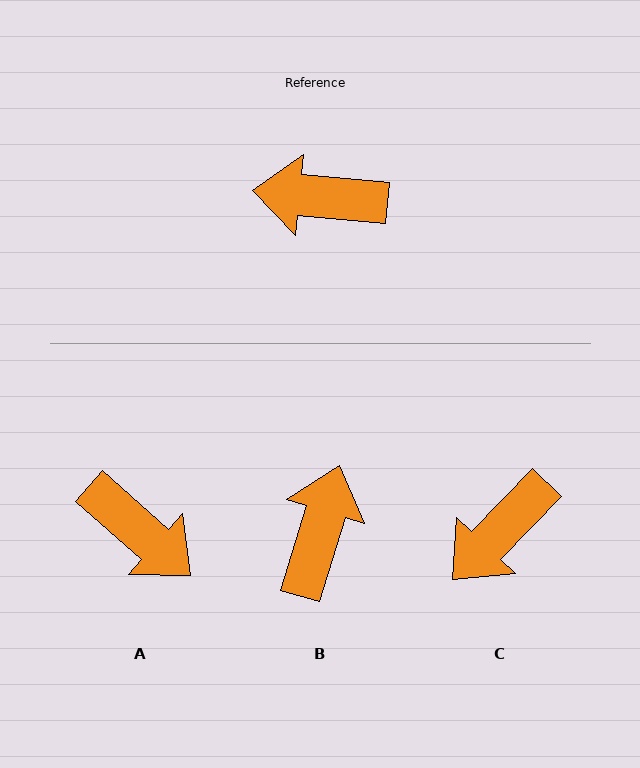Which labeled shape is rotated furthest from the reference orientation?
A, about 144 degrees away.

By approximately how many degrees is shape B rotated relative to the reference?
Approximately 102 degrees clockwise.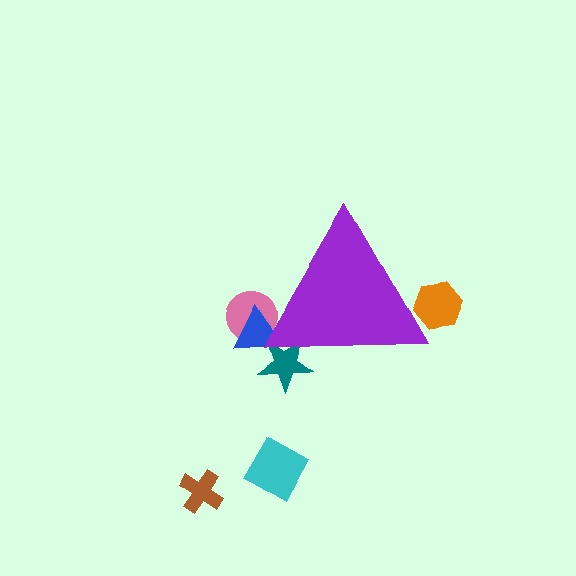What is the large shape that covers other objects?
A purple triangle.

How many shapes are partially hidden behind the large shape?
4 shapes are partially hidden.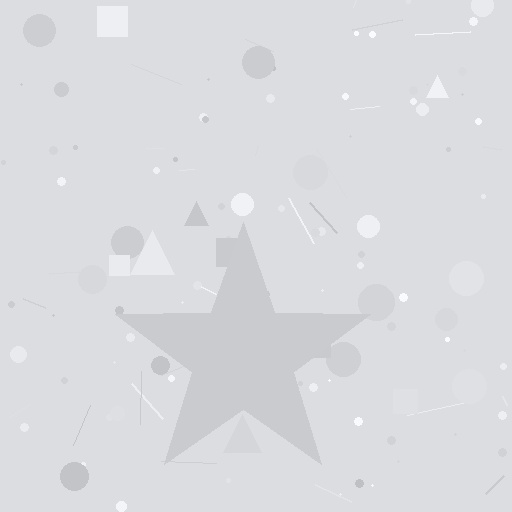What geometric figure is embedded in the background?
A star is embedded in the background.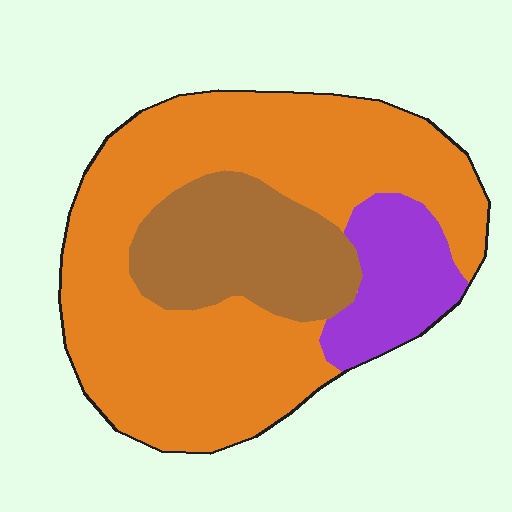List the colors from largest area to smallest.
From largest to smallest: orange, brown, purple.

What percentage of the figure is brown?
Brown covers about 20% of the figure.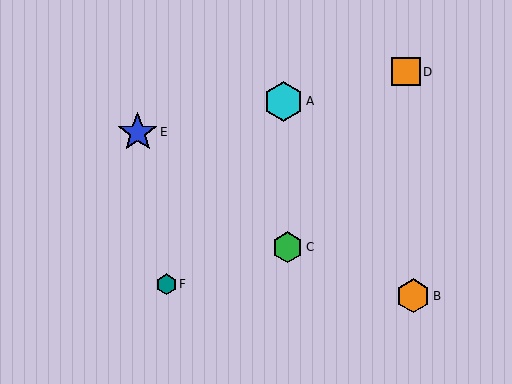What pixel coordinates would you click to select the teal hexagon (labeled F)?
Click at (166, 284) to select the teal hexagon F.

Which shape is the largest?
The cyan hexagon (labeled A) is the largest.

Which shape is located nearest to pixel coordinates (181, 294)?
The teal hexagon (labeled F) at (166, 284) is nearest to that location.